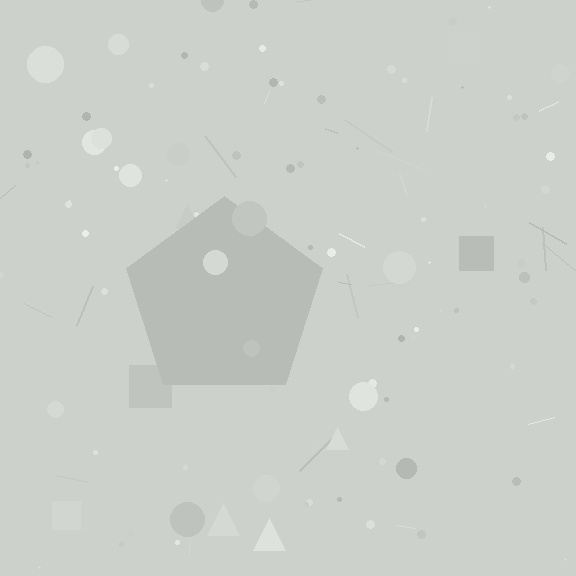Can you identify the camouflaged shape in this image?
The camouflaged shape is a pentagon.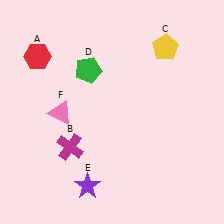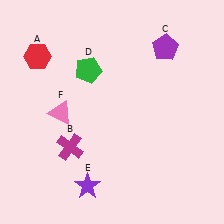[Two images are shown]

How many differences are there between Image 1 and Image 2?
There is 1 difference between the two images.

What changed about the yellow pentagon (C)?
In Image 1, C is yellow. In Image 2, it changed to purple.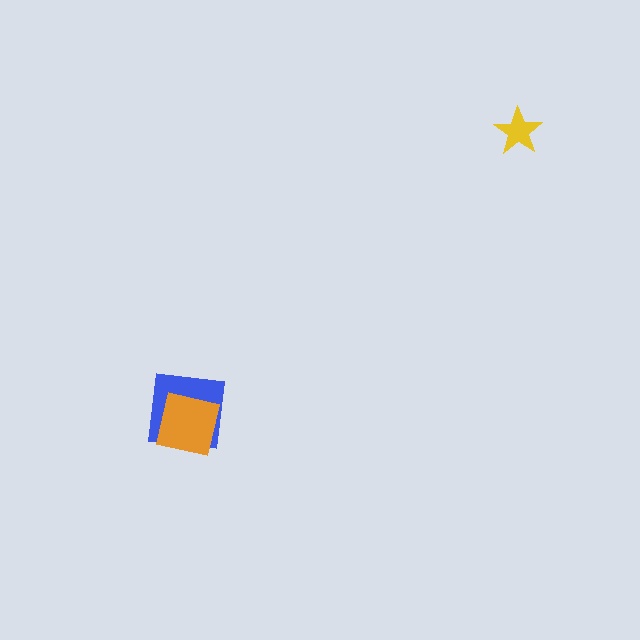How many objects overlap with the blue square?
1 object overlaps with the blue square.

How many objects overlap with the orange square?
1 object overlaps with the orange square.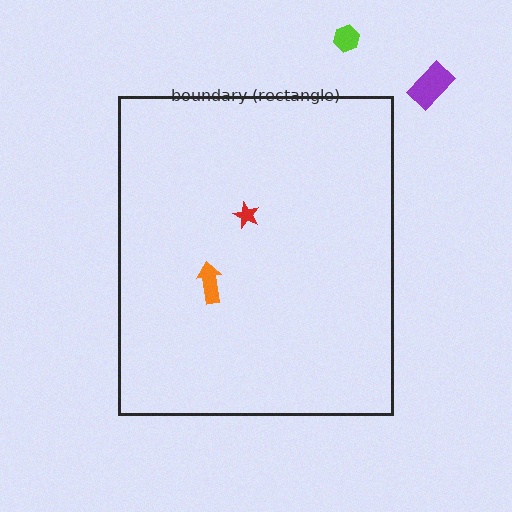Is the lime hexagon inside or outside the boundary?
Outside.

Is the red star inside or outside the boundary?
Inside.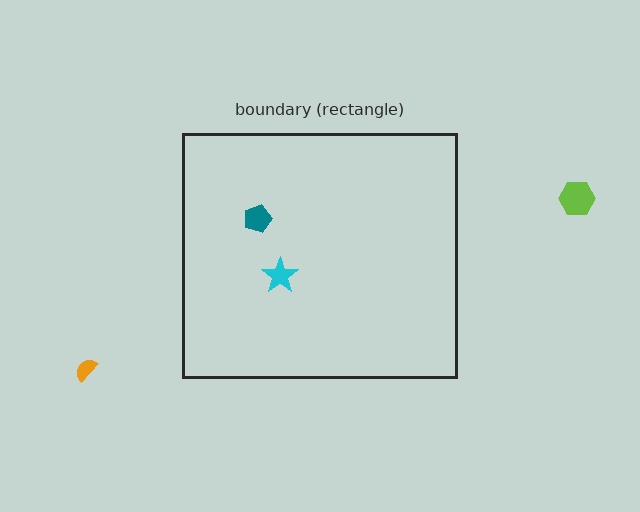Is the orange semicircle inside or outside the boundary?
Outside.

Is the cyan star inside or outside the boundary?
Inside.